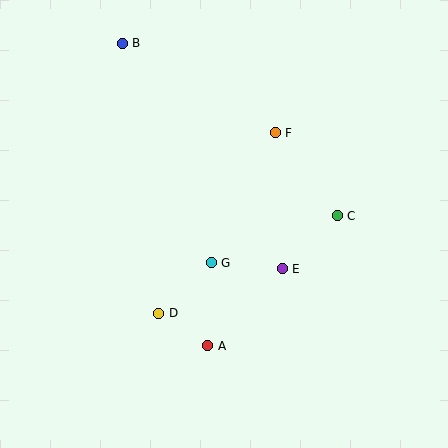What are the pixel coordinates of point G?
Point G is at (211, 263).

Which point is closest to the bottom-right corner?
Point E is closest to the bottom-right corner.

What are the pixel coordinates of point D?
Point D is at (159, 313).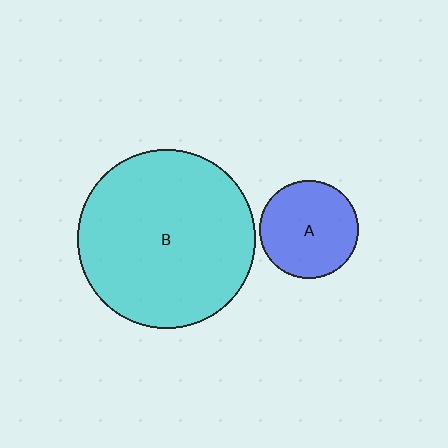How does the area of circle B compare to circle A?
Approximately 3.3 times.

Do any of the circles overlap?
No, none of the circles overlap.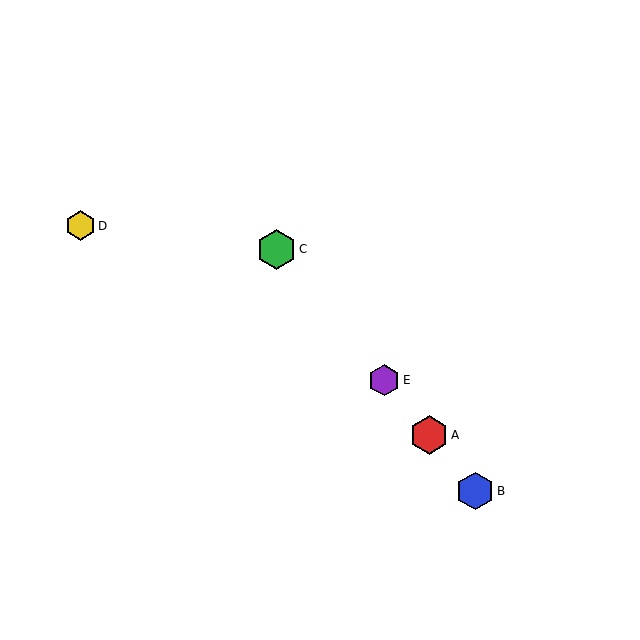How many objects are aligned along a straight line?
4 objects (A, B, C, E) are aligned along a straight line.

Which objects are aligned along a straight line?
Objects A, B, C, E are aligned along a straight line.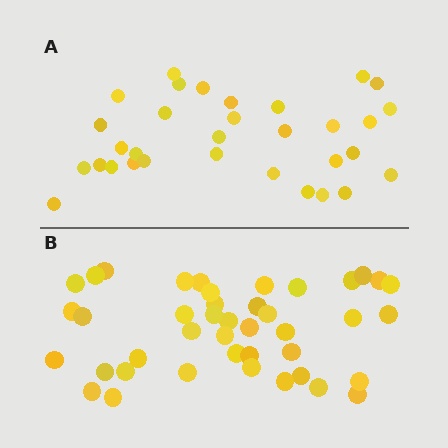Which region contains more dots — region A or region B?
Region B (the bottom region) has more dots.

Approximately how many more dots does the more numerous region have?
Region B has roughly 10 or so more dots than region A.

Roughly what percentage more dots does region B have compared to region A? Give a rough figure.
About 30% more.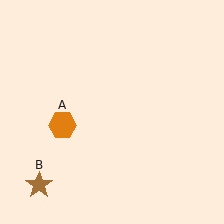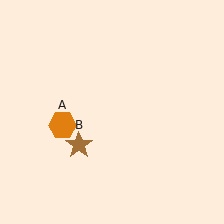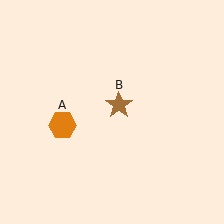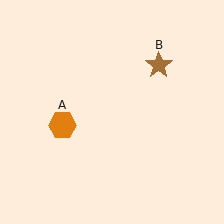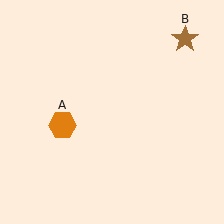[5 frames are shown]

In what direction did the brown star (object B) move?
The brown star (object B) moved up and to the right.